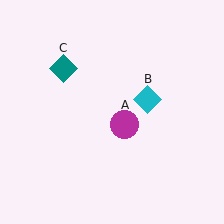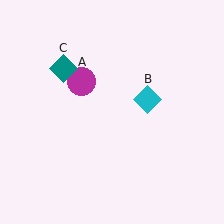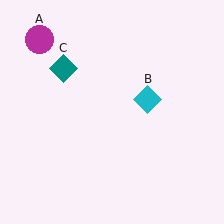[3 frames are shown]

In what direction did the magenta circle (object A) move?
The magenta circle (object A) moved up and to the left.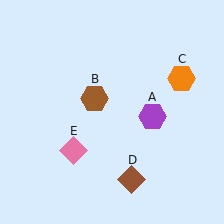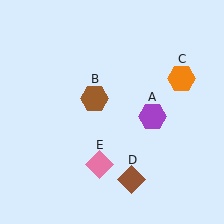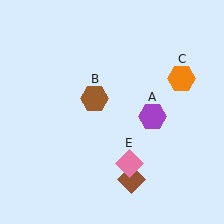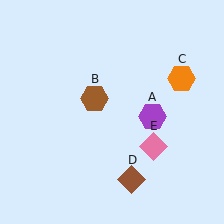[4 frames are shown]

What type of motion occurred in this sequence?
The pink diamond (object E) rotated counterclockwise around the center of the scene.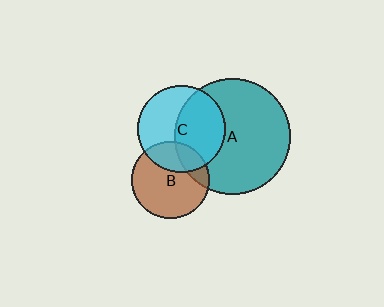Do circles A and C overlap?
Yes.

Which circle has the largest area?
Circle A (teal).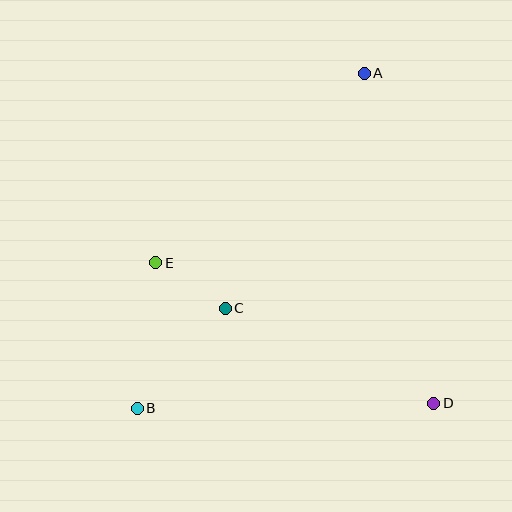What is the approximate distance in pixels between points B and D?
The distance between B and D is approximately 297 pixels.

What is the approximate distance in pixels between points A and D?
The distance between A and D is approximately 337 pixels.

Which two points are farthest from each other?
Points A and B are farthest from each other.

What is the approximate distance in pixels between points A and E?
The distance between A and E is approximately 282 pixels.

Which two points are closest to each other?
Points C and E are closest to each other.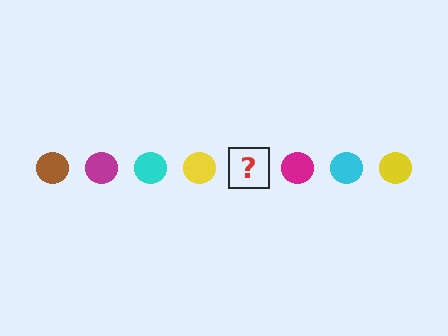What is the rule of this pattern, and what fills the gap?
The rule is that the pattern cycles through brown, magenta, cyan, yellow circles. The gap should be filled with a brown circle.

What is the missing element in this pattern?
The missing element is a brown circle.